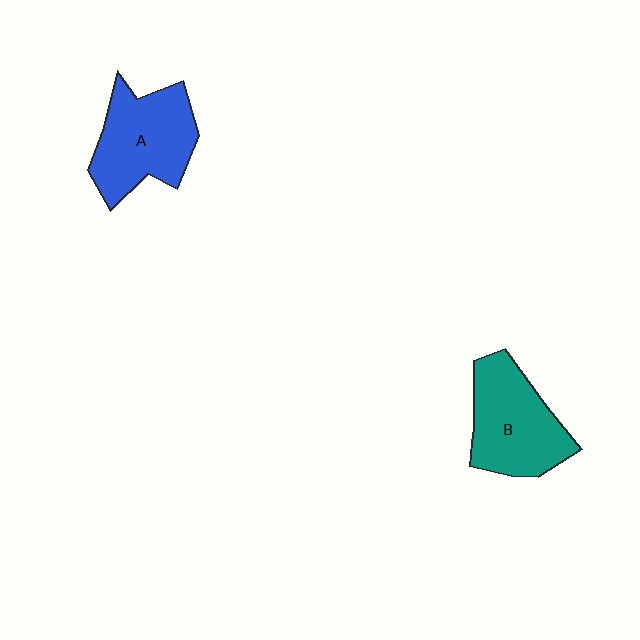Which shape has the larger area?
Shape A (blue).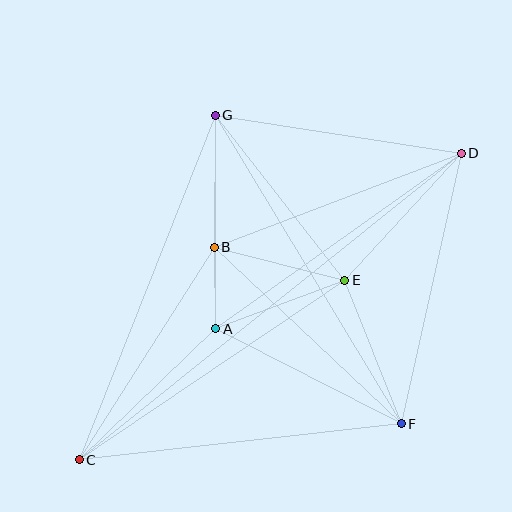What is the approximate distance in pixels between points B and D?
The distance between B and D is approximately 264 pixels.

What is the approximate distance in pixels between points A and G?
The distance between A and G is approximately 214 pixels.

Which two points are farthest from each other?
Points C and D are farthest from each other.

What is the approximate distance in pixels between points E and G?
The distance between E and G is approximately 210 pixels.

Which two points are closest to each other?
Points A and B are closest to each other.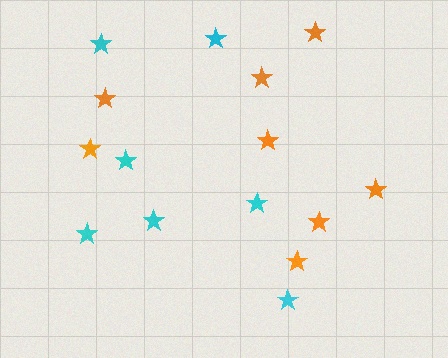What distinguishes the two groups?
There are 2 groups: one group of orange stars (8) and one group of cyan stars (7).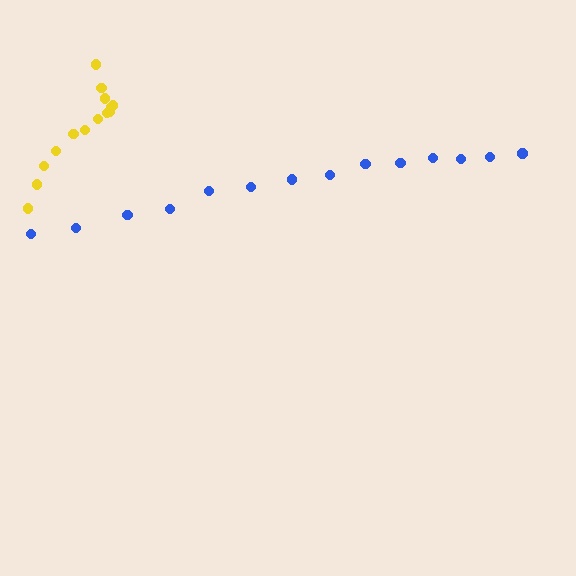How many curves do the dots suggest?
There are 2 distinct paths.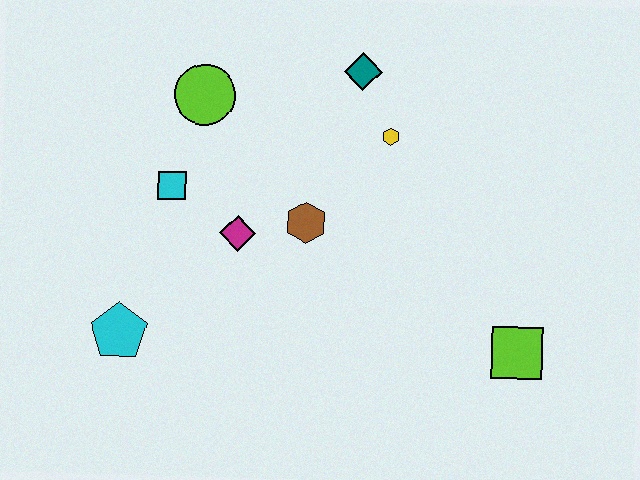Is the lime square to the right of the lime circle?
Yes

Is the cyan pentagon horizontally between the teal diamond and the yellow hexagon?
No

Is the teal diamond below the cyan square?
No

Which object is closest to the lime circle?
The cyan square is closest to the lime circle.